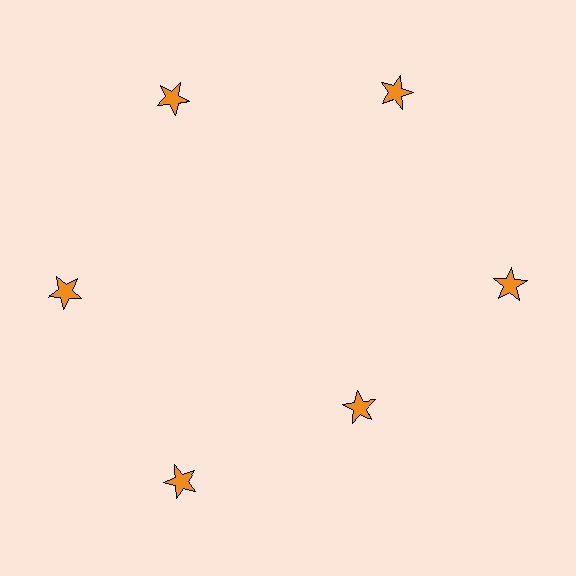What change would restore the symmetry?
The symmetry would be restored by moving it outward, back onto the ring so that all 6 stars sit at equal angles and equal distance from the center.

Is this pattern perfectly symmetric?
No. The 6 orange stars are arranged in a ring, but one element near the 5 o'clock position is pulled inward toward the center, breaking the 6-fold rotational symmetry.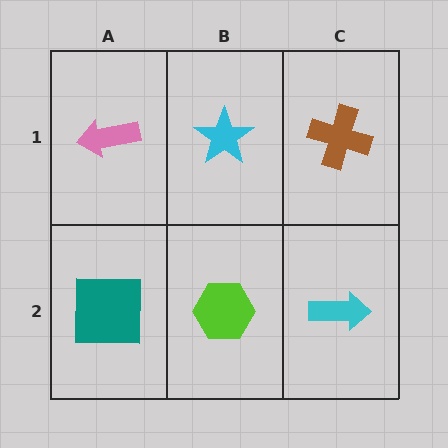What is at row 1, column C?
A brown cross.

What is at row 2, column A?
A teal square.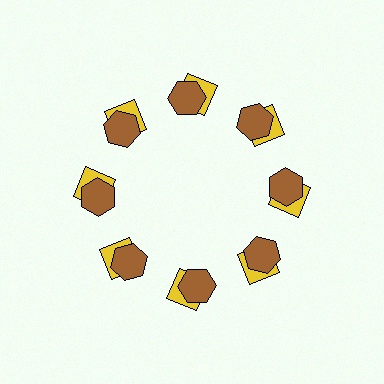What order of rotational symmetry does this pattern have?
This pattern has 8-fold rotational symmetry.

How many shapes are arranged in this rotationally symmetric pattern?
There are 16 shapes, arranged in 8 groups of 2.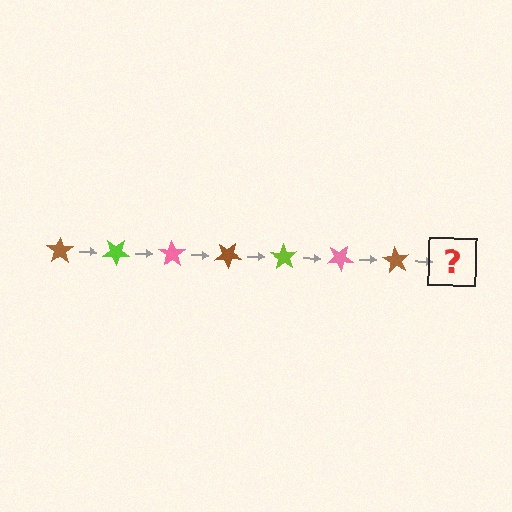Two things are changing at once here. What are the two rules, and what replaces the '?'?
The two rules are that it rotates 35 degrees each step and the color cycles through brown, lime, and pink. The '?' should be a lime star, rotated 245 degrees from the start.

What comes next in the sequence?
The next element should be a lime star, rotated 245 degrees from the start.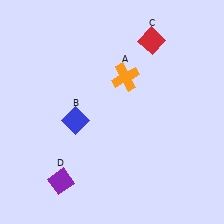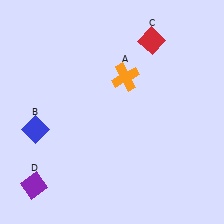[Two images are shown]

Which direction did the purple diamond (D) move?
The purple diamond (D) moved left.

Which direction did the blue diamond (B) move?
The blue diamond (B) moved left.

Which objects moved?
The objects that moved are: the blue diamond (B), the purple diamond (D).